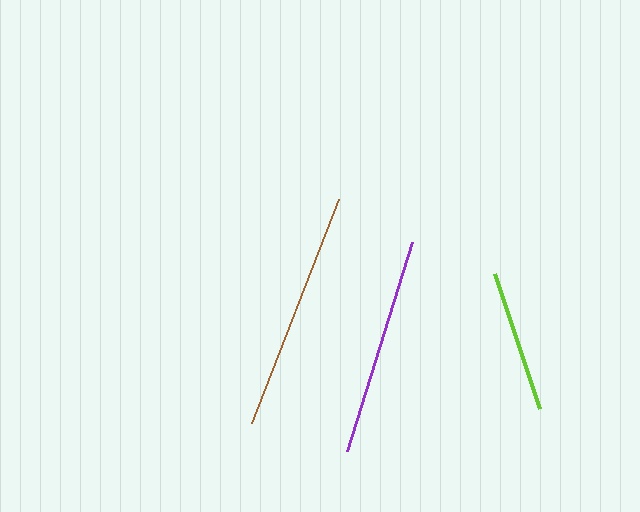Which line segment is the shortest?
The lime line is the shortest at approximately 142 pixels.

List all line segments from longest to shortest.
From longest to shortest: brown, purple, lime.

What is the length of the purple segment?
The purple segment is approximately 219 pixels long.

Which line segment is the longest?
The brown line is the longest at approximately 240 pixels.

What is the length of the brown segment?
The brown segment is approximately 240 pixels long.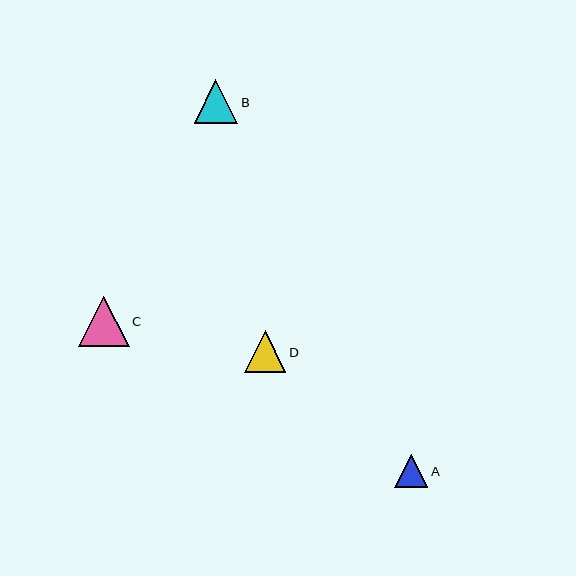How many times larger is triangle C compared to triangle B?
Triangle C is approximately 1.2 times the size of triangle B.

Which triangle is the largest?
Triangle C is the largest with a size of approximately 51 pixels.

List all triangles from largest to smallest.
From largest to smallest: C, B, D, A.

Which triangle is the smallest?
Triangle A is the smallest with a size of approximately 33 pixels.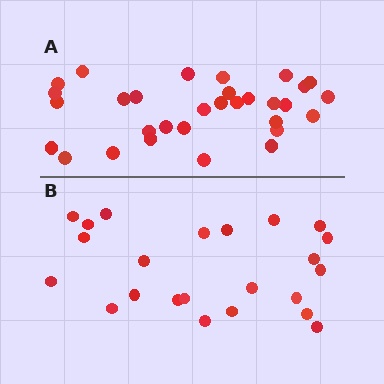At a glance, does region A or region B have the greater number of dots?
Region A (the top region) has more dots.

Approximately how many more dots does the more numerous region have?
Region A has roughly 8 or so more dots than region B.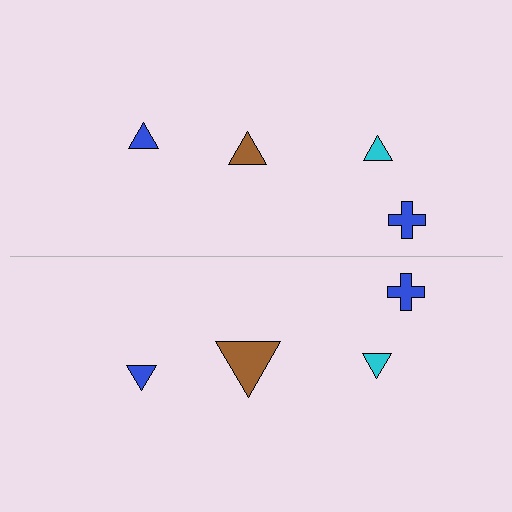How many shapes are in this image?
There are 8 shapes in this image.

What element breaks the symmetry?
The brown triangle on the bottom side has a different size than its mirror counterpart.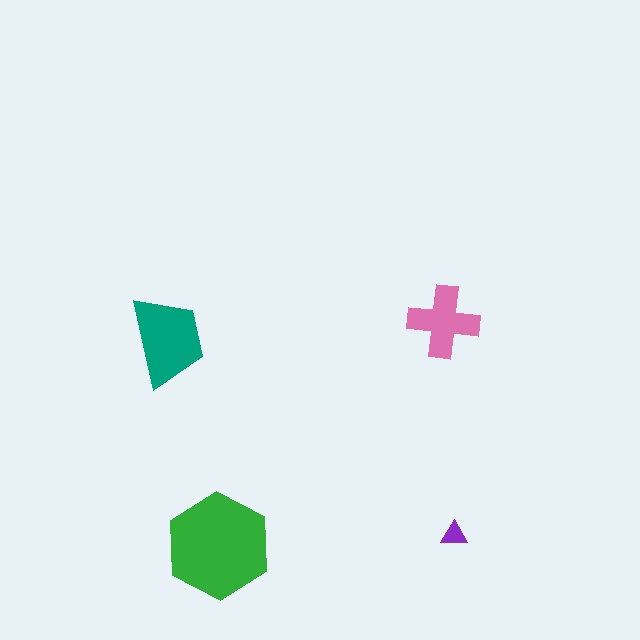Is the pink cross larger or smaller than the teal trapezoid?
Smaller.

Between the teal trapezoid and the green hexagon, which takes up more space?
The green hexagon.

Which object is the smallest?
The purple triangle.